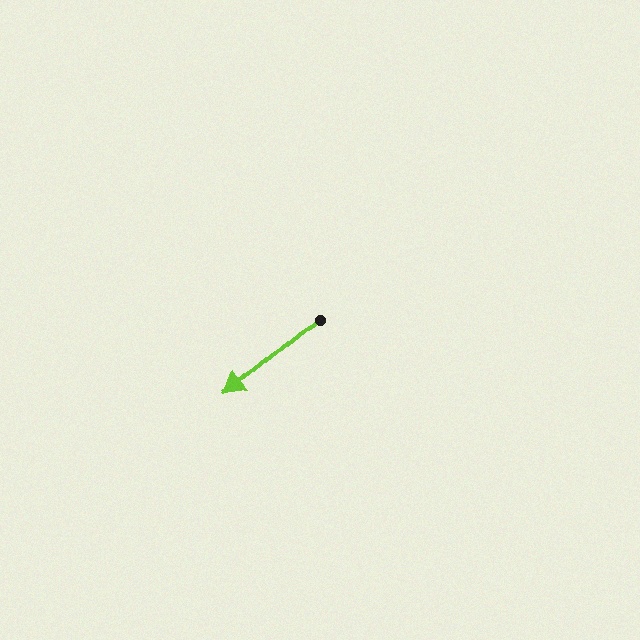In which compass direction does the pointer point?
Southwest.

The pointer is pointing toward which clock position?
Roughly 8 o'clock.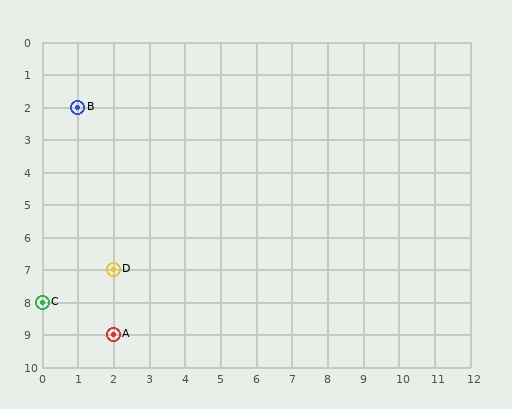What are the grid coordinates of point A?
Point A is at grid coordinates (2, 9).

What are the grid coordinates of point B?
Point B is at grid coordinates (1, 2).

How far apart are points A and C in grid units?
Points A and C are 2 columns and 1 row apart (about 2.2 grid units diagonally).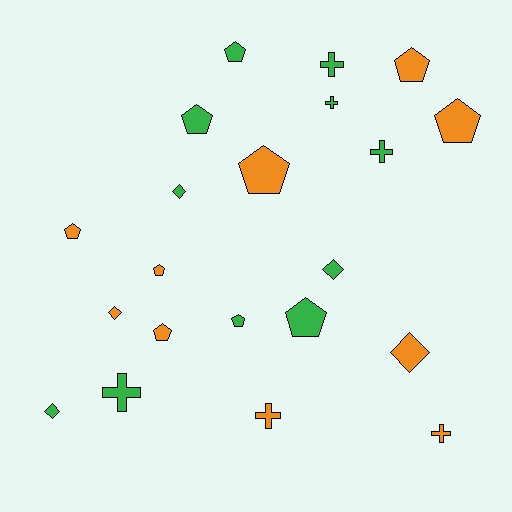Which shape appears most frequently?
Pentagon, with 10 objects.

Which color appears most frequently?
Green, with 11 objects.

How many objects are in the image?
There are 21 objects.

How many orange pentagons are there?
There are 6 orange pentagons.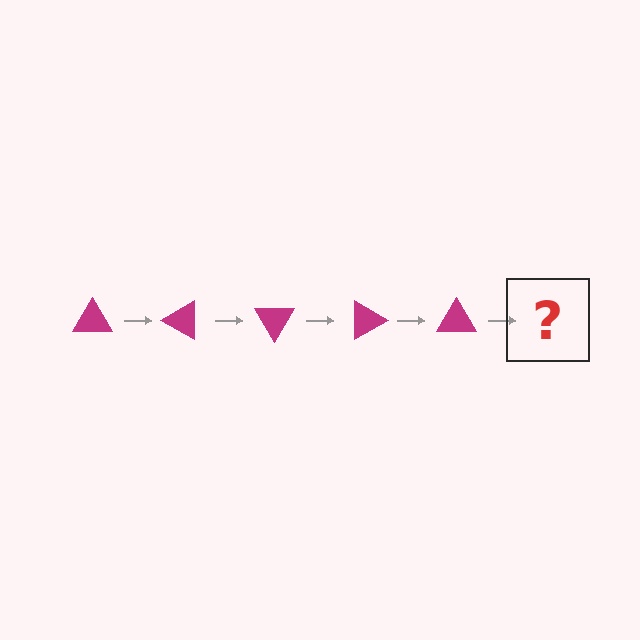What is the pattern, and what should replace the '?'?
The pattern is that the triangle rotates 30 degrees each step. The '?' should be a magenta triangle rotated 150 degrees.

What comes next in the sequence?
The next element should be a magenta triangle rotated 150 degrees.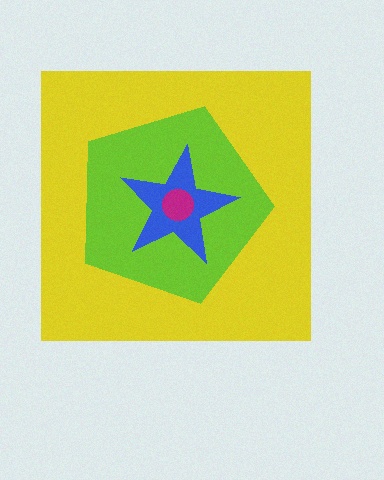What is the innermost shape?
The magenta circle.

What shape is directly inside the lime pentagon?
The blue star.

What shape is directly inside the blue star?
The magenta circle.